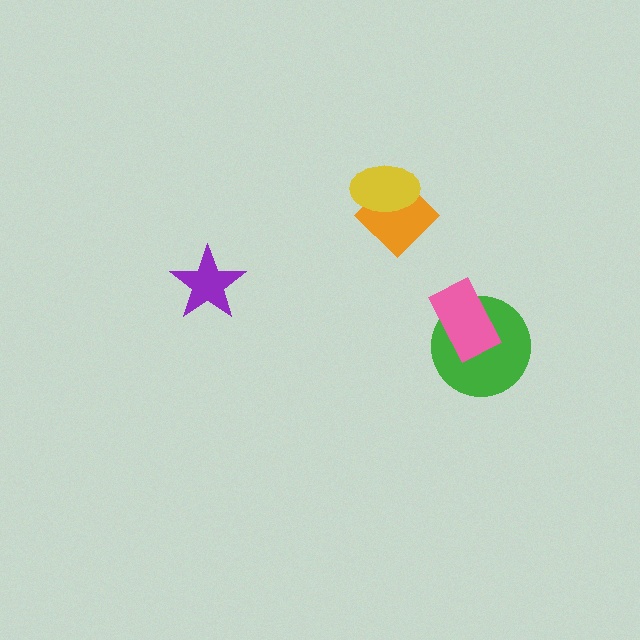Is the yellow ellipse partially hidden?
No, no other shape covers it.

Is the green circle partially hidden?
Yes, it is partially covered by another shape.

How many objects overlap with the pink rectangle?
1 object overlaps with the pink rectangle.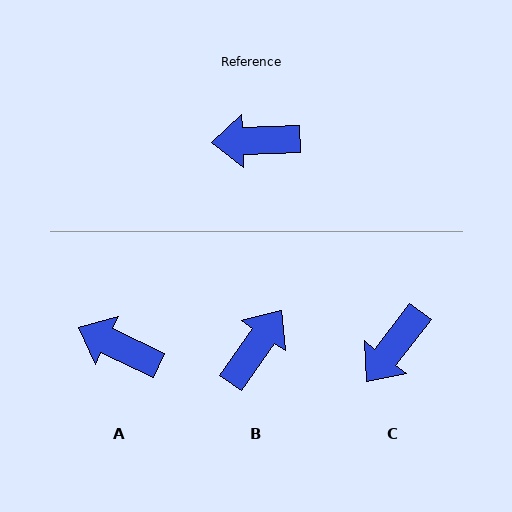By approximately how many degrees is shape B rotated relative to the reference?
Approximately 127 degrees clockwise.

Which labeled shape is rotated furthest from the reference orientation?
B, about 127 degrees away.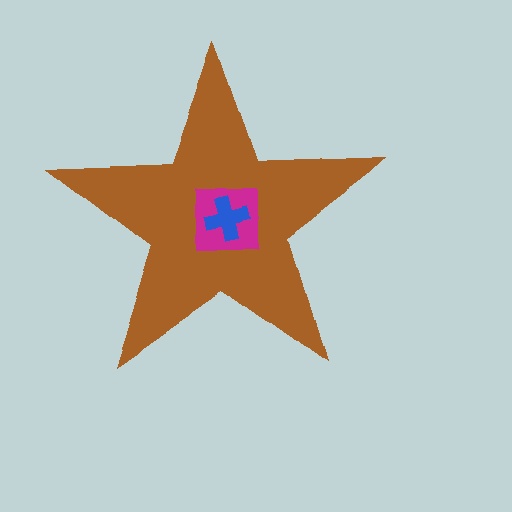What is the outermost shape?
The brown star.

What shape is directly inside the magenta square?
The blue cross.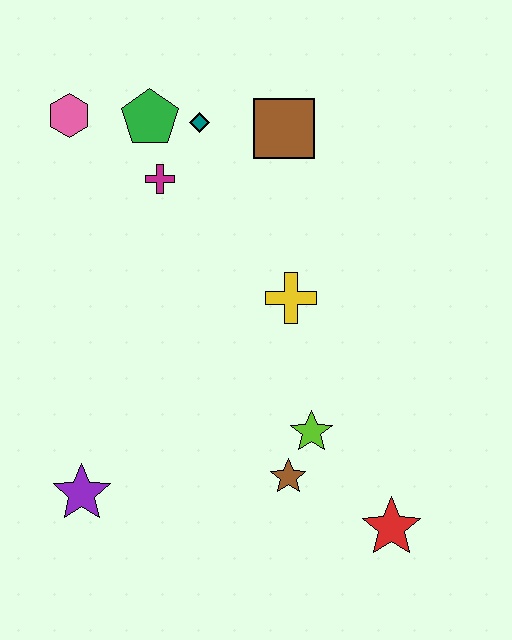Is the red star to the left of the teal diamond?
No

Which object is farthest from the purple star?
The brown square is farthest from the purple star.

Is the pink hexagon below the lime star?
No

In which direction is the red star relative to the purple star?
The red star is to the right of the purple star.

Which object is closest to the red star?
The brown star is closest to the red star.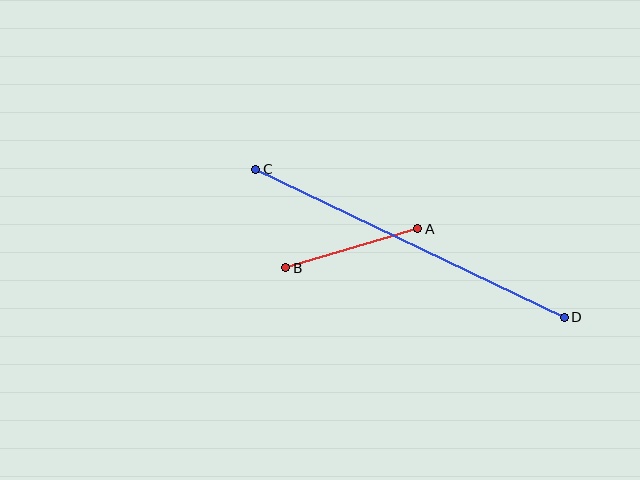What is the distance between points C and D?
The distance is approximately 342 pixels.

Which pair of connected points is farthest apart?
Points C and D are farthest apart.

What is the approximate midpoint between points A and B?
The midpoint is at approximately (352, 248) pixels.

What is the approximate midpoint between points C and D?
The midpoint is at approximately (410, 243) pixels.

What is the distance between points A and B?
The distance is approximately 138 pixels.